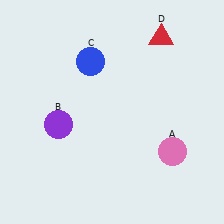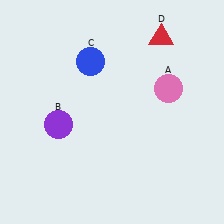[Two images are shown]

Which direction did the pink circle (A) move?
The pink circle (A) moved up.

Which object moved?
The pink circle (A) moved up.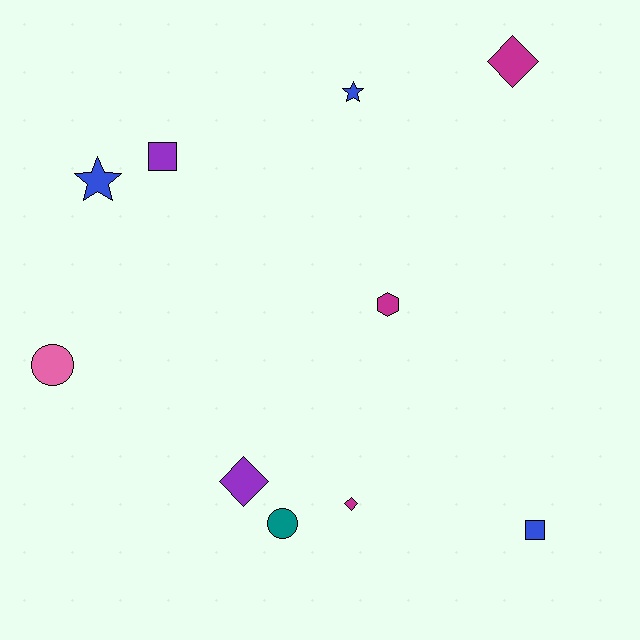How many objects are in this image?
There are 10 objects.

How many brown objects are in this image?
There are no brown objects.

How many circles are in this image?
There are 2 circles.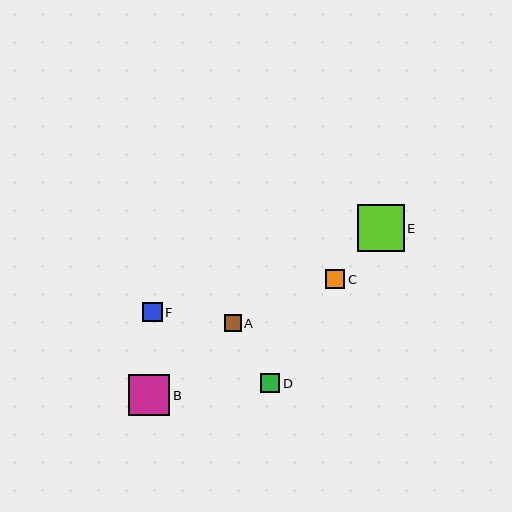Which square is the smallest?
Square A is the smallest with a size of approximately 17 pixels.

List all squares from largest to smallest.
From largest to smallest: E, B, F, D, C, A.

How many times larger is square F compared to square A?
Square F is approximately 1.2 times the size of square A.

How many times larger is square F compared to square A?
Square F is approximately 1.2 times the size of square A.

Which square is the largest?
Square E is the largest with a size of approximately 47 pixels.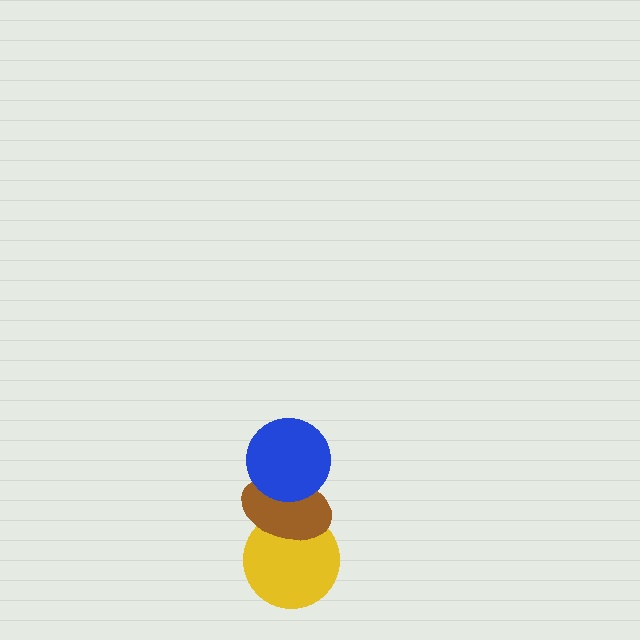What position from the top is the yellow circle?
The yellow circle is 3rd from the top.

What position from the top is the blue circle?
The blue circle is 1st from the top.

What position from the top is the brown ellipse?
The brown ellipse is 2nd from the top.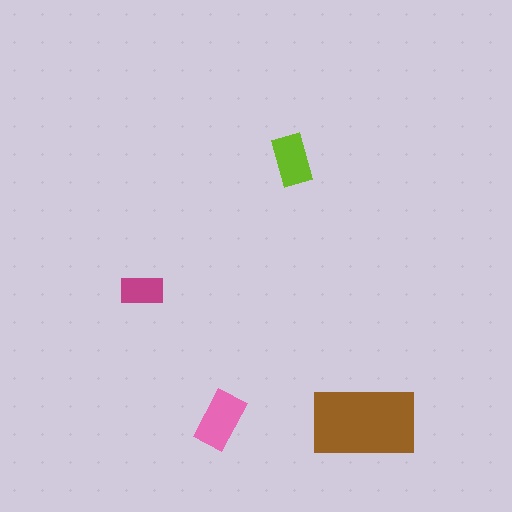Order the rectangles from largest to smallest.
the brown one, the pink one, the lime one, the magenta one.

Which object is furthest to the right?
The brown rectangle is rightmost.